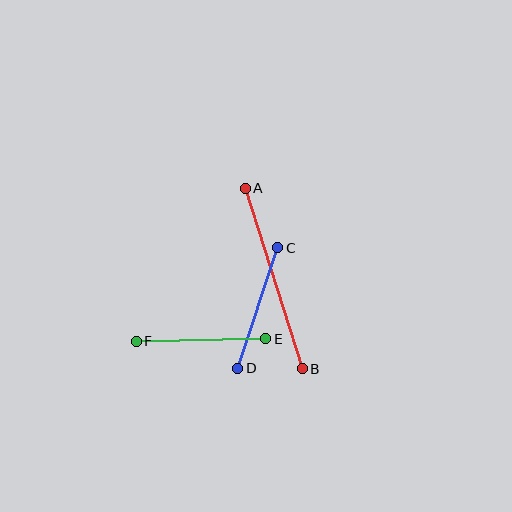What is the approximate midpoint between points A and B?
The midpoint is at approximately (274, 279) pixels.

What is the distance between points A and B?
The distance is approximately 189 pixels.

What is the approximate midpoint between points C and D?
The midpoint is at approximately (258, 308) pixels.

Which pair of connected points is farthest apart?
Points A and B are farthest apart.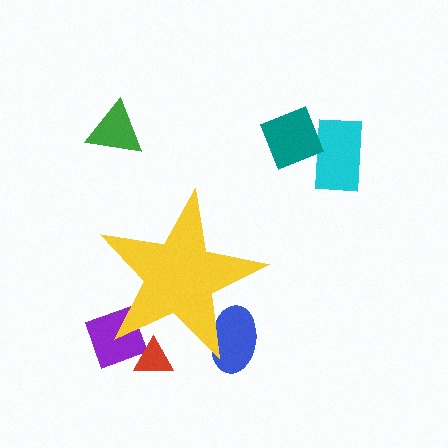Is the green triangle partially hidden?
No, the green triangle is fully visible.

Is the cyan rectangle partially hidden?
No, the cyan rectangle is fully visible.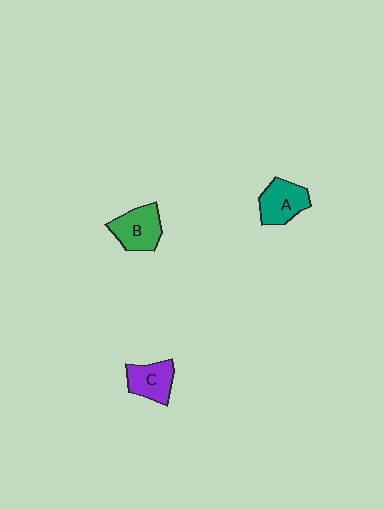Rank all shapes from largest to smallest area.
From largest to smallest: B (green), A (teal), C (purple).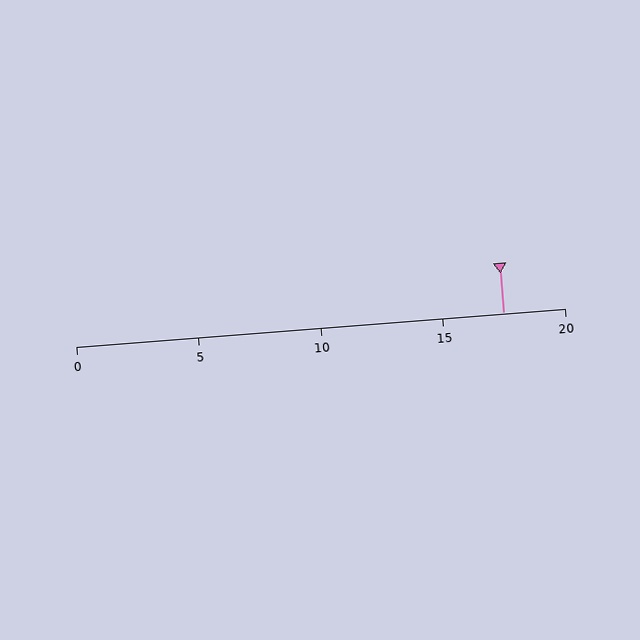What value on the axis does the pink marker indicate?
The marker indicates approximately 17.5.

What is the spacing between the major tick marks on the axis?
The major ticks are spaced 5 apart.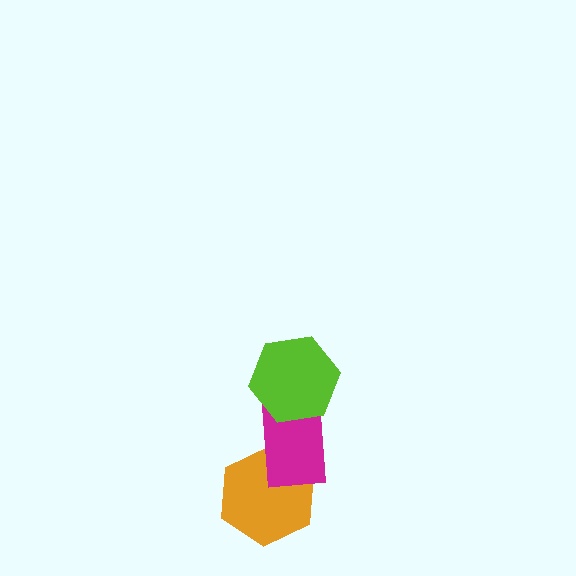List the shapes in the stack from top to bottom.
From top to bottom: the lime hexagon, the magenta rectangle, the orange hexagon.